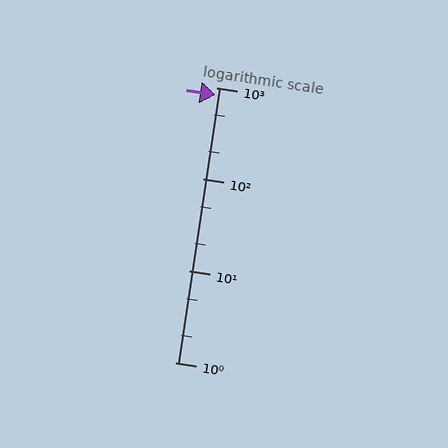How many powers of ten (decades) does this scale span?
The scale spans 3 decades, from 1 to 1000.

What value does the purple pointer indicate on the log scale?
The pointer indicates approximately 820.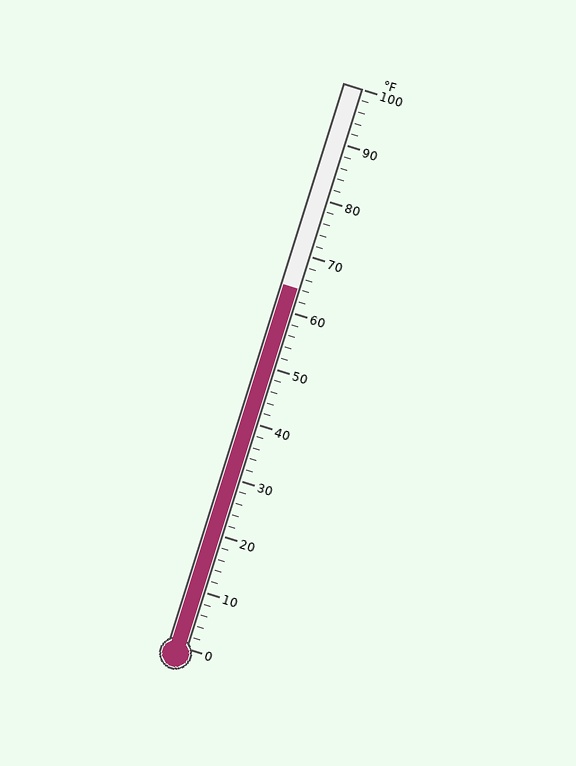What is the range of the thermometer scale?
The thermometer scale ranges from 0°F to 100°F.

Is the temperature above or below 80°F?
The temperature is below 80°F.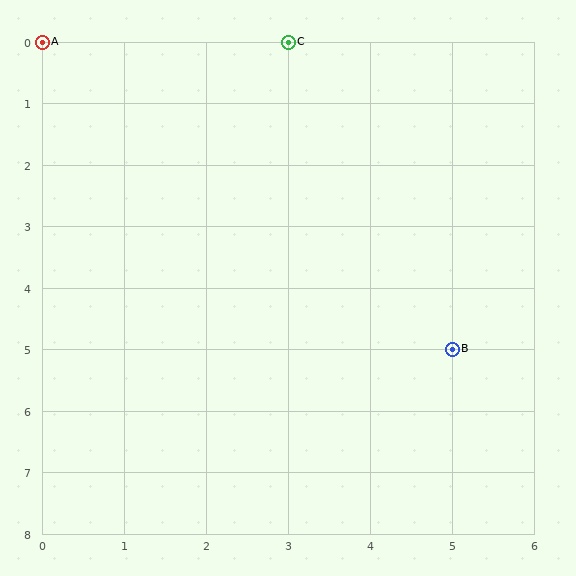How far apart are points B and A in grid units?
Points B and A are 5 columns and 5 rows apart (about 7.1 grid units diagonally).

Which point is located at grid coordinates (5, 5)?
Point B is at (5, 5).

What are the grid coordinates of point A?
Point A is at grid coordinates (0, 0).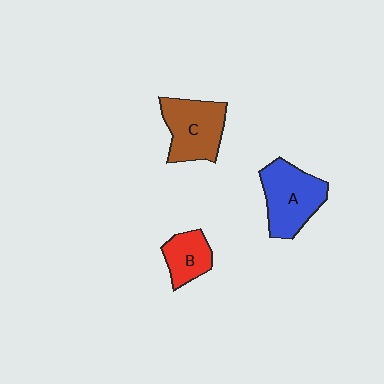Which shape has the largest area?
Shape A (blue).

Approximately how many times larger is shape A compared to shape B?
Approximately 1.8 times.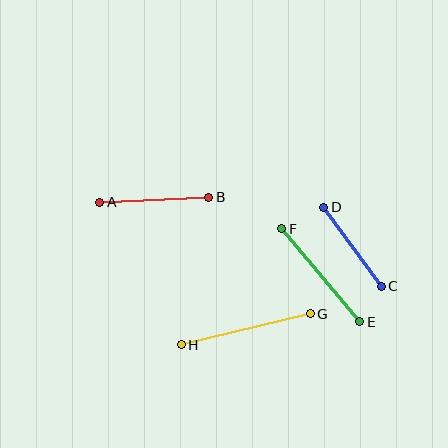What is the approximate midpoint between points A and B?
The midpoint is at approximately (154, 200) pixels.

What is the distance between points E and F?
The distance is approximately 121 pixels.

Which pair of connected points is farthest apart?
Points G and H are farthest apart.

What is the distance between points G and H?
The distance is approximately 133 pixels.